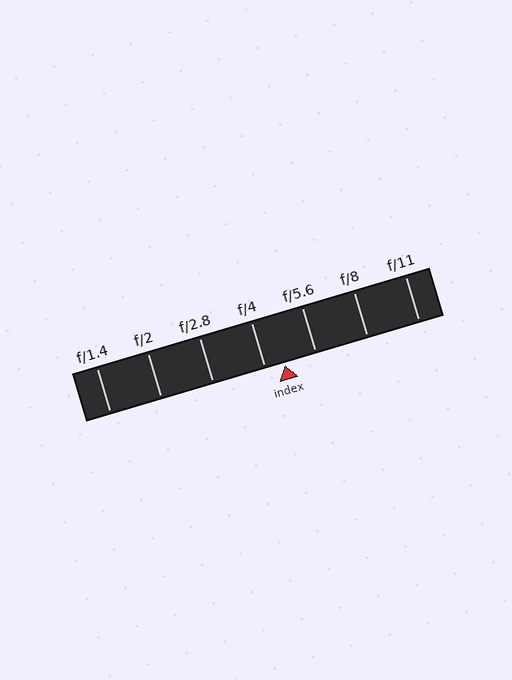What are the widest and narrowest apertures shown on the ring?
The widest aperture shown is f/1.4 and the narrowest is f/11.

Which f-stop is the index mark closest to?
The index mark is closest to f/4.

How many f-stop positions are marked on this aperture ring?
There are 7 f-stop positions marked.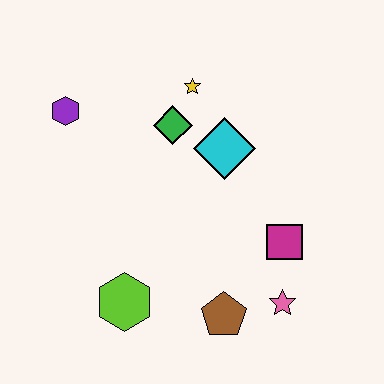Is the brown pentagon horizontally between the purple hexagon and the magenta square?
Yes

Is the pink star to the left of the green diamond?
No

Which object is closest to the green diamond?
The yellow star is closest to the green diamond.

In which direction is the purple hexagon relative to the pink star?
The purple hexagon is to the left of the pink star.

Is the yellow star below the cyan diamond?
No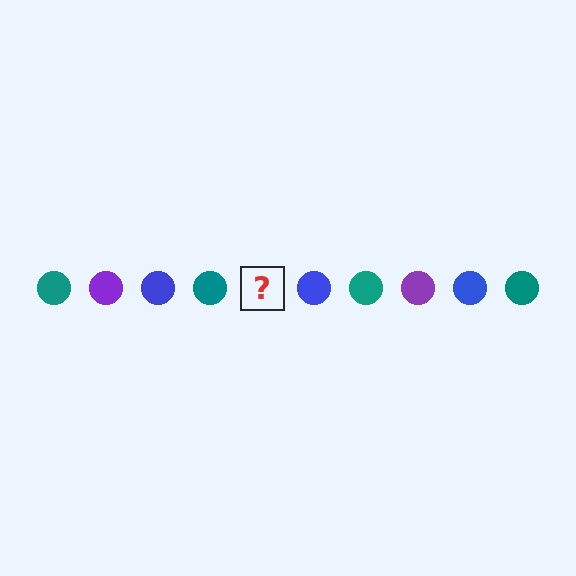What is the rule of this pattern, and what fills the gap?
The rule is that the pattern cycles through teal, purple, blue circles. The gap should be filled with a purple circle.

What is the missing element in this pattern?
The missing element is a purple circle.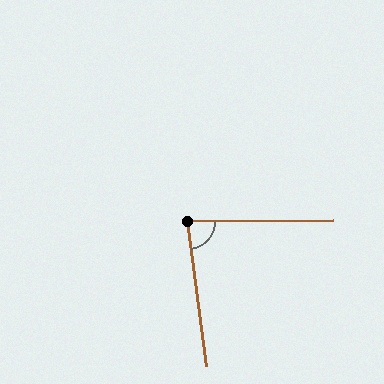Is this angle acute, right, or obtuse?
It is acute.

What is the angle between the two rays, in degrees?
Approximately 83 degrees.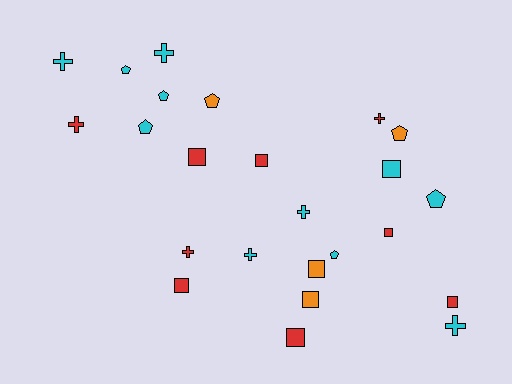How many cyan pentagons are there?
There are 5 cyan pentagons.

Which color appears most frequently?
Cyan, with 11 objects.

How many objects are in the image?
There are 24 objects.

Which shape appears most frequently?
Square, with 9 objects.